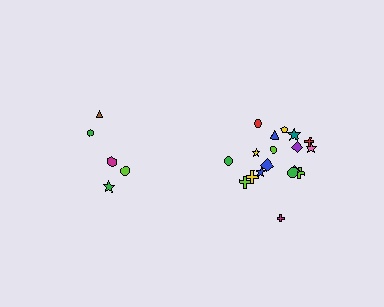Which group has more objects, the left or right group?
The right group.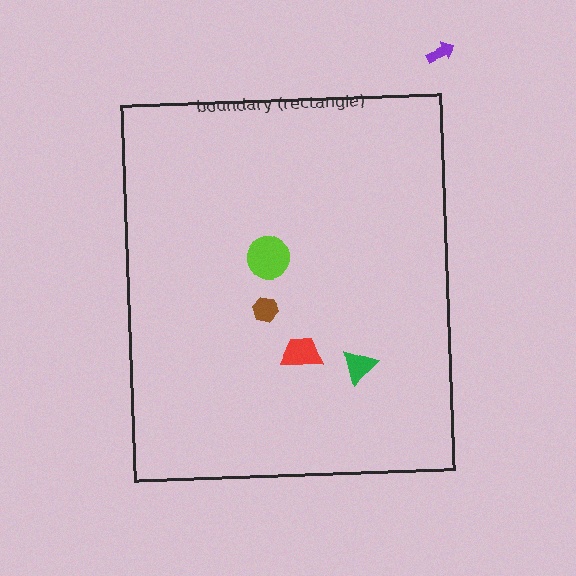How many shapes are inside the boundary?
4 inside, 1 outside.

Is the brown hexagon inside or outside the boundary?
Inside.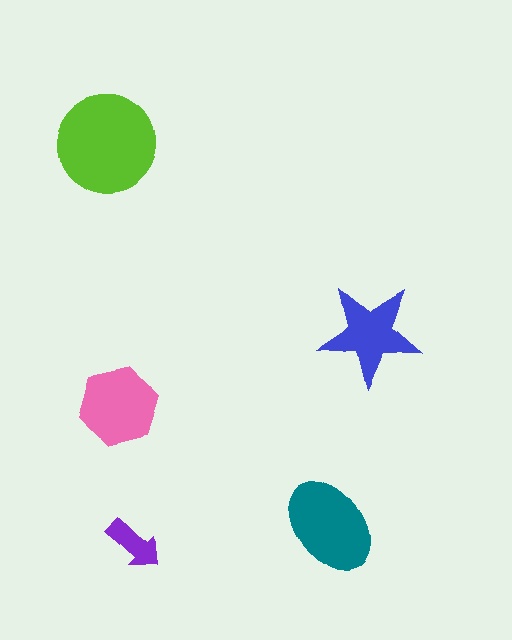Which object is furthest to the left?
The lime circle is leftmost.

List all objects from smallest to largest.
The purple arrow, the blue star, the pink hexagon, the teal ellipse, the lime circle.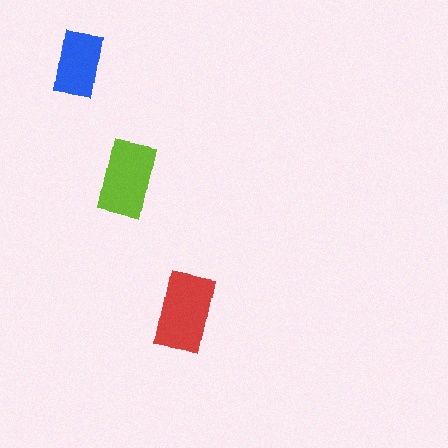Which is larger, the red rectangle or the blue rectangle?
The red one.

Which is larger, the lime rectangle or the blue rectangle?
The lime one.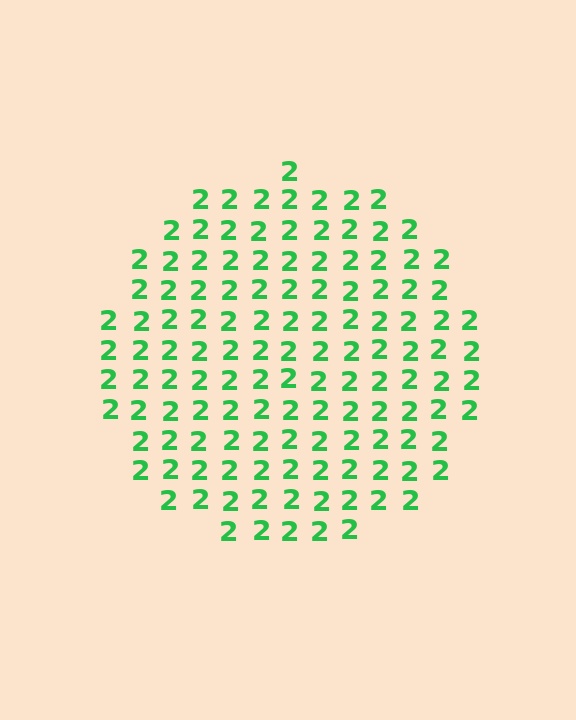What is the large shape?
The large shape is a circle.